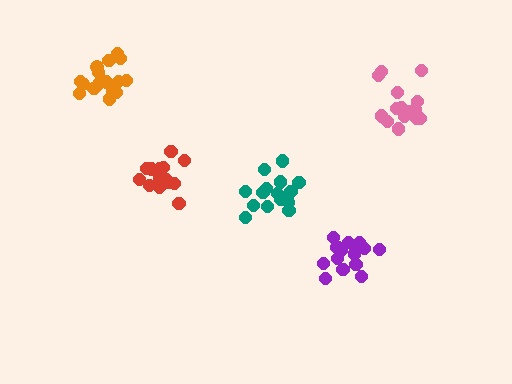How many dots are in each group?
Group 1: 17 dots, Group 2: 17 dots, Group 3: 16 dots, Group 4: 16 dots, Group 5: 20 dots (86 total).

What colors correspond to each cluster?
The clusters are colored: red, pink, orange, teal, purple.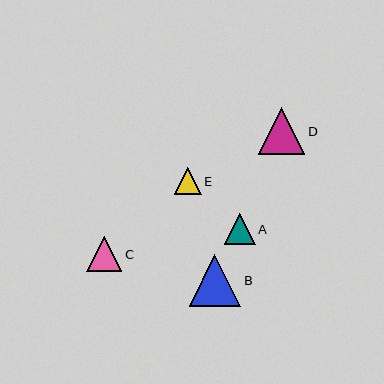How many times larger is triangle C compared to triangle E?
Triangle C is approximately 1.3 times the size of triangle E.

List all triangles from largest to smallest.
From largest to smallest: B, D, C, A, E.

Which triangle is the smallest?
Triangle E is the smallest with a size of approximately 27 pixels.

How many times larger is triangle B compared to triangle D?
Triangle B is approximately 1.1 times the size of triangle D.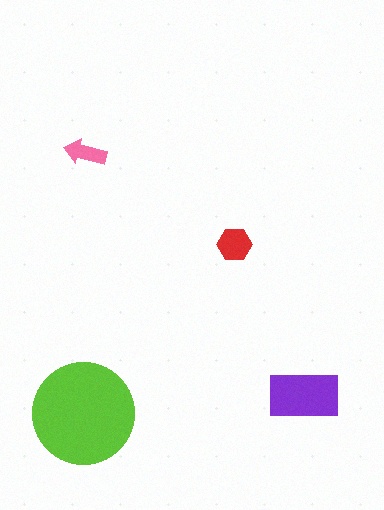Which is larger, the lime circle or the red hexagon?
The lime circle.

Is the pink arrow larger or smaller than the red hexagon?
Smaller.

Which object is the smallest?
The pink arrow.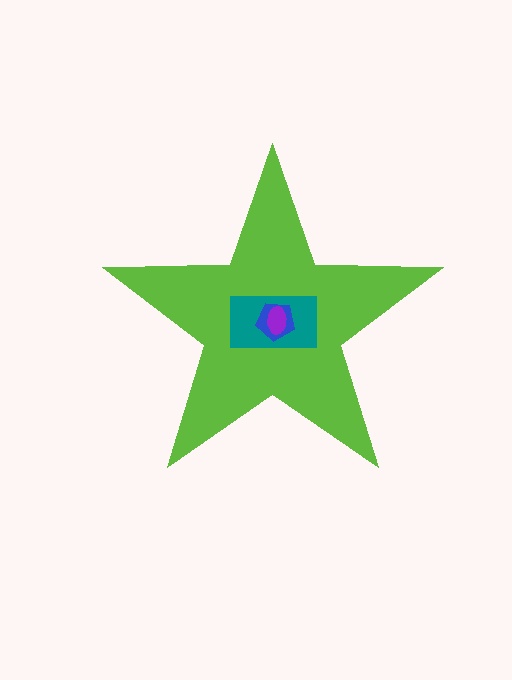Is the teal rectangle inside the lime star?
Yes.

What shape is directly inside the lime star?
The teal rectangle.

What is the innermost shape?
The purple ellipse.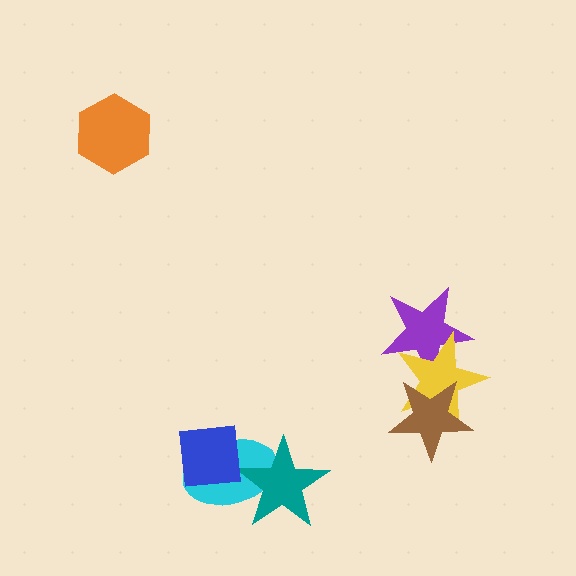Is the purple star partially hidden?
Yes, it is partially covered by another shape.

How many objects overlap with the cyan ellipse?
2 objects overlap with the cyan ellipse.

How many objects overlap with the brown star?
1 object overlaps with the brown star.